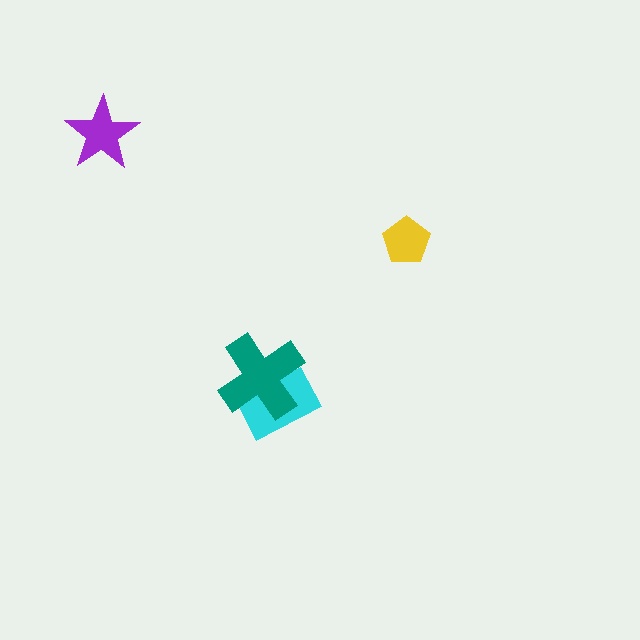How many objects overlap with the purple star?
0 objects overlap with the purple star.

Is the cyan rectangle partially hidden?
Yes, it is partially covered by another shape.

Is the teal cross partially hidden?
No, no other shape covers it.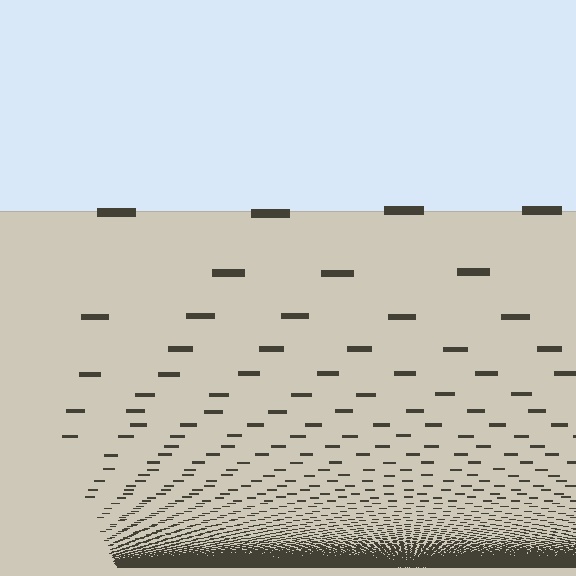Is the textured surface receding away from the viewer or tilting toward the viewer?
The surface appears to tilt toward the viewer. Texture elements get larger and sparser toward the top.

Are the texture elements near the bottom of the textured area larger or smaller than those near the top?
Smaller. The gradient is inverted — elements near the bottom are smaller and denser.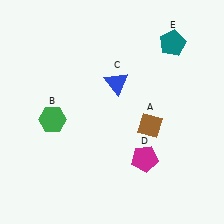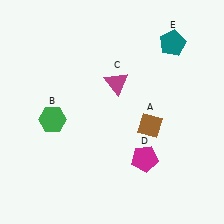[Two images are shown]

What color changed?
The triangle (C) changed from blue in Image 1 to magenta in Image 2.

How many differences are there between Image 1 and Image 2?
There is 1 difference between the two images.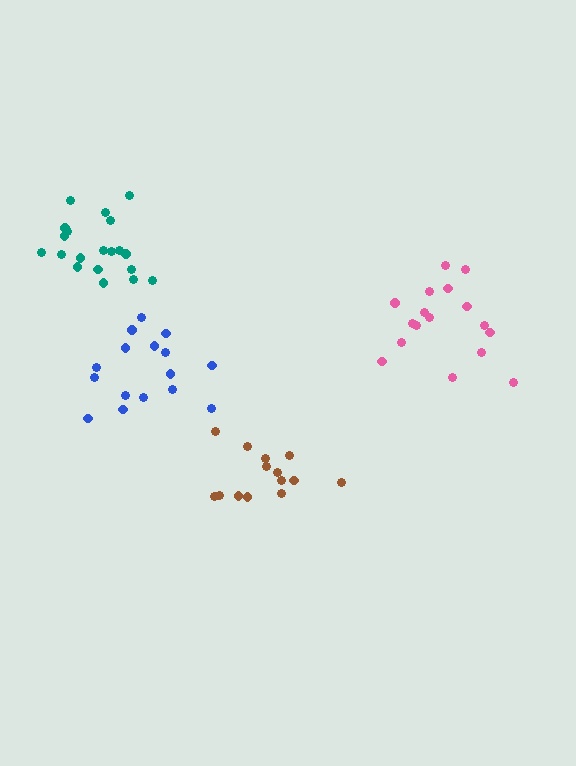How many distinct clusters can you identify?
There are 4 distinct clusters.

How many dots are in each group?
Group 1: 17 dots, Group 2: 20 dots, Group 3: 14 dots, Group 4: 16 dots (67 total).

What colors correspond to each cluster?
The clusters are colored: pink, teal, brown, blue.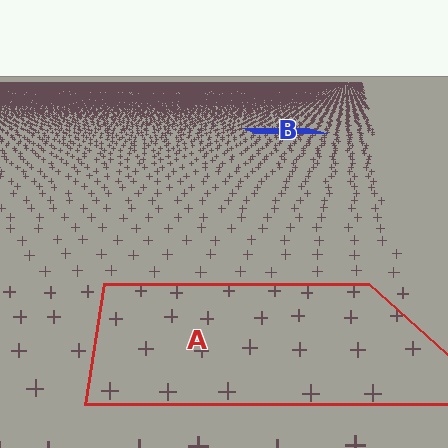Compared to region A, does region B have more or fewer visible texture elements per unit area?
Region B has more texture elements per unit area — they are packed more densely because it is farther away.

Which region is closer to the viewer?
Region A is closer. The texture elements there are larger and more spread out.